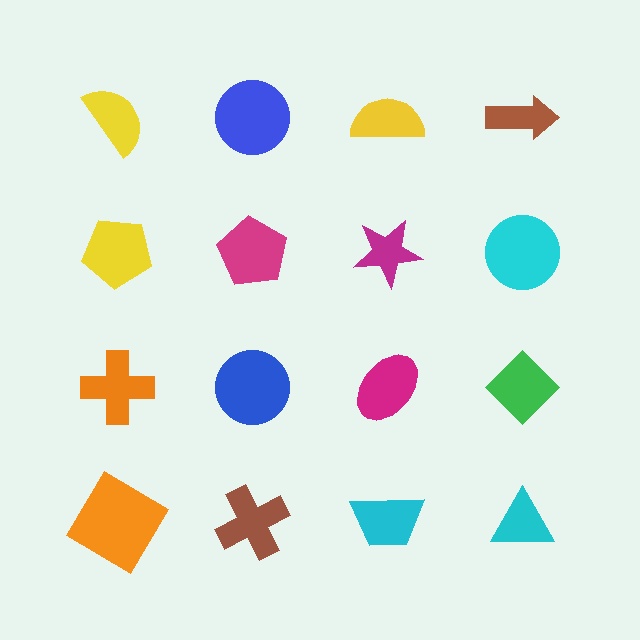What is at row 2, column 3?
A magenta star.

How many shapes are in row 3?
4 shapes.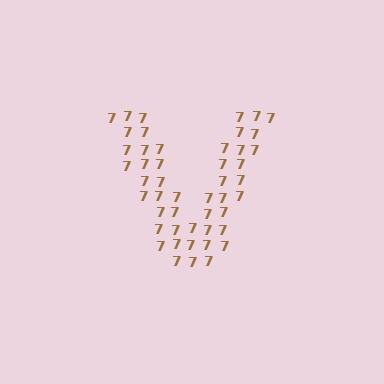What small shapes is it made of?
It is made of small digit 7's.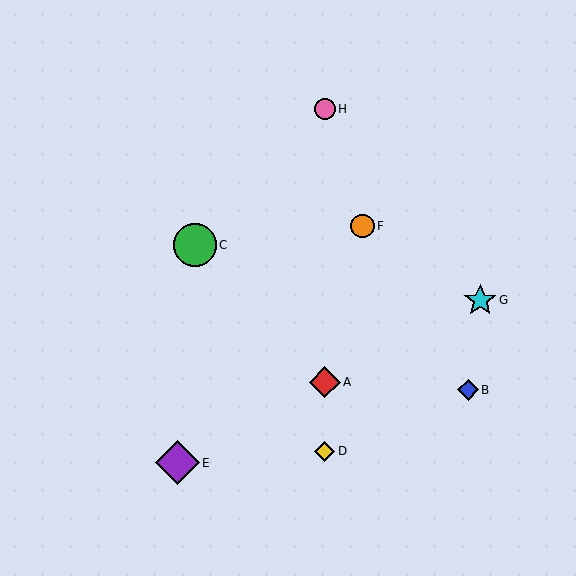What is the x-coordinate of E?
Object E is at x≈177.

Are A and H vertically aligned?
Yes, both are at x≈325.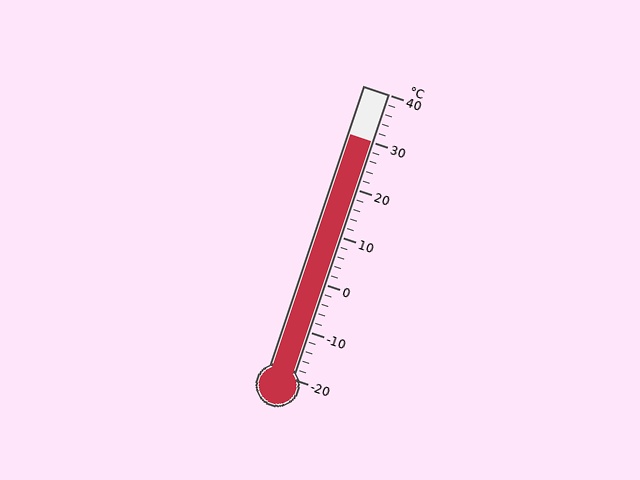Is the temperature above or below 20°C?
The temperature is above 20°C.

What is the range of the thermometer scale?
The thermometer scale ranges from -20°C to 40°C.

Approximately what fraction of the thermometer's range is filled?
The thermometer is filled to approximately 85% of its range.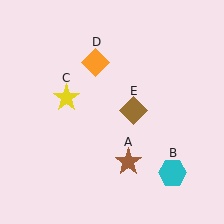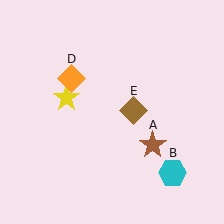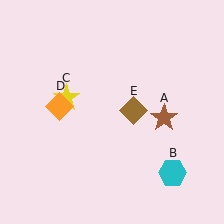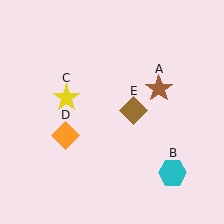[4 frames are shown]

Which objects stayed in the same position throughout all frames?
Cyan hexagon (object B) and yellow star (object C) and brown diamond (object E) remained stationary.